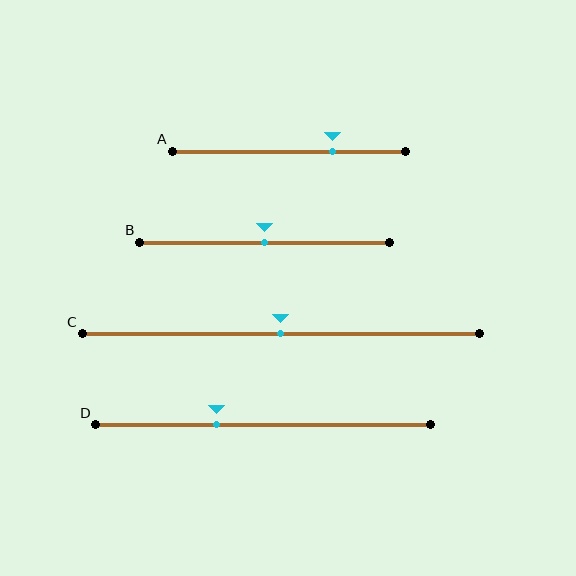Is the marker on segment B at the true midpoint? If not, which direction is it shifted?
Yes, the marker on segment B is at the true midpoint.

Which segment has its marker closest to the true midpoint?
Segment B has its marker closest to the true midpoint.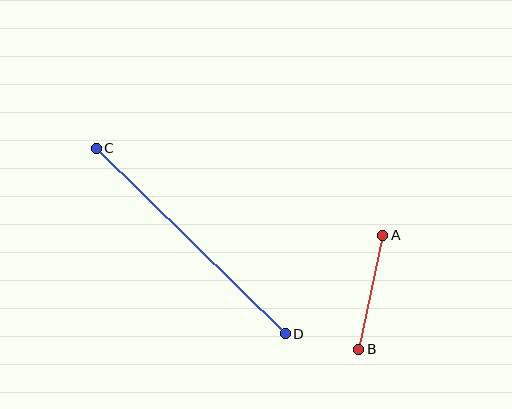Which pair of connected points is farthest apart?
Points C and D are farthest apart.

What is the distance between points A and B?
The distance is approximately 116 pixels.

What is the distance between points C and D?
The distance is approximately 265 pixels.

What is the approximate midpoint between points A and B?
The midpoint is at approximately (371, 292) pixels.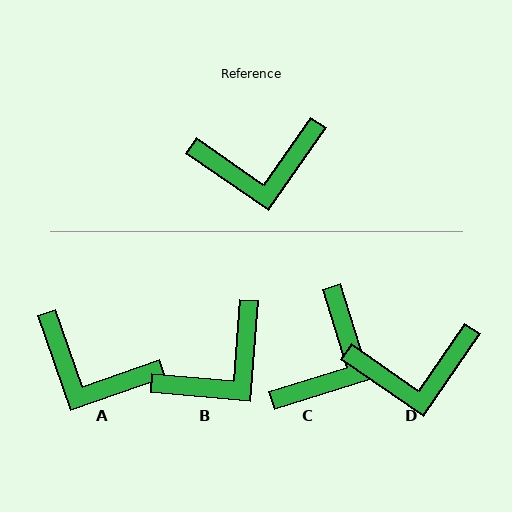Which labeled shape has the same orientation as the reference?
D.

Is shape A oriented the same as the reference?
No, it is off by about 36 degrees.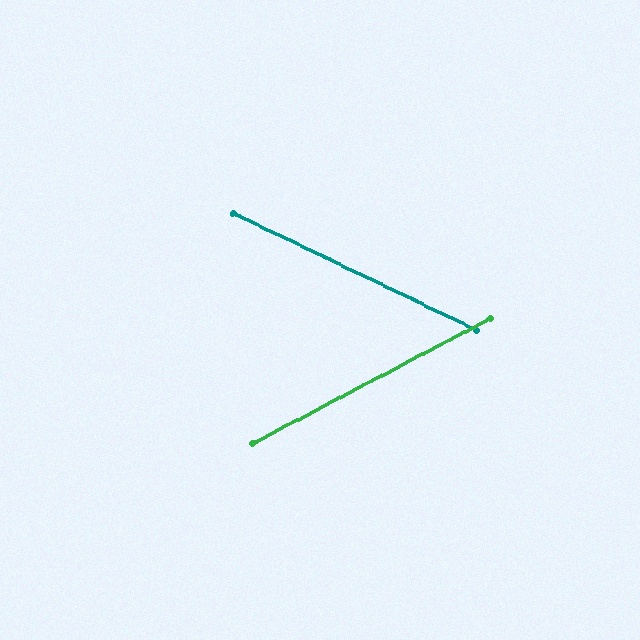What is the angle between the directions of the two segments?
Approximately 53 degrees.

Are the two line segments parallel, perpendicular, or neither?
Neither parallel nor perpendicular — they differ by about 53°.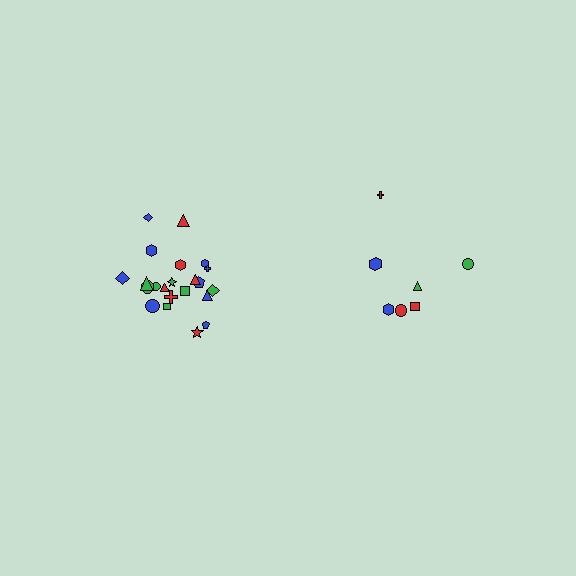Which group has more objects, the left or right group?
The left group.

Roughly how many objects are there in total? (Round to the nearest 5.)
Roughly 30 objects in total.